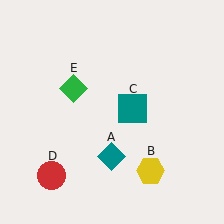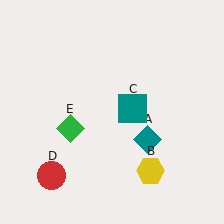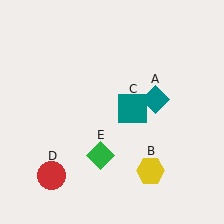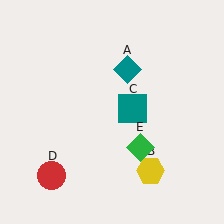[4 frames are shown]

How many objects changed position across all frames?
2 objects changed position: teal diamond (object A), green diamond (object E).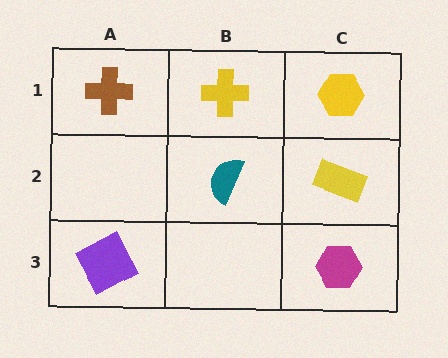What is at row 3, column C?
A magenta hexagon.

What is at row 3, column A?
A purple square.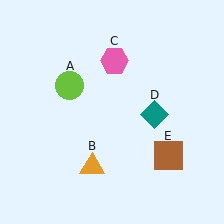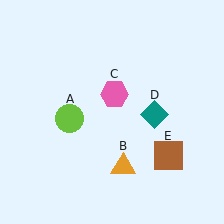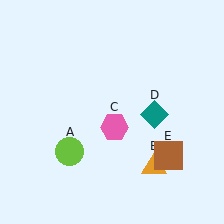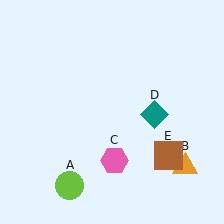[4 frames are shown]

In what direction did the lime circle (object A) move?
The lime circle (object A) moved down.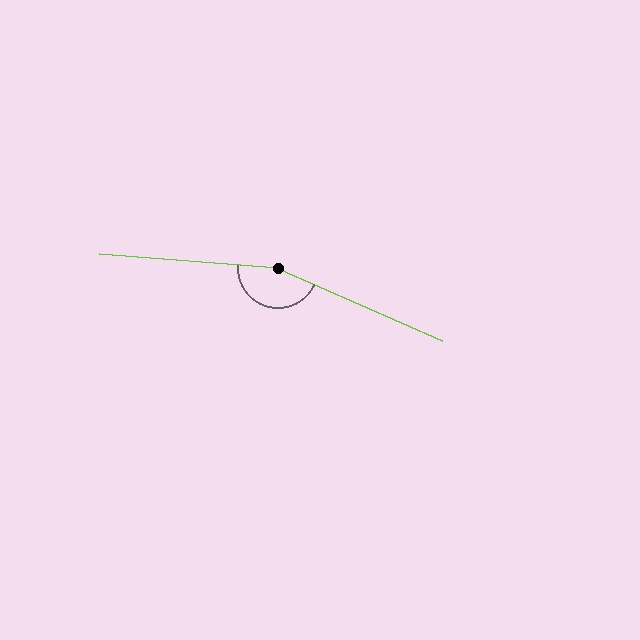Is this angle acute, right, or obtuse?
It is obtuse.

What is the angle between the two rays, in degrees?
Approximately 161 degrees.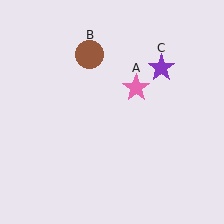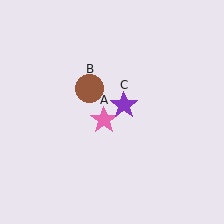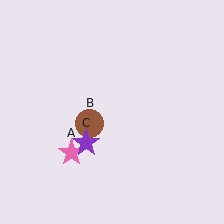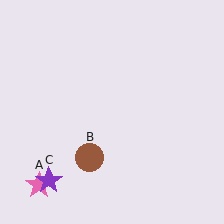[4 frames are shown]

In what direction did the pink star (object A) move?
The pink star (object A) moved down and to the left.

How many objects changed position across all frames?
3 objects changed position: pink star (object A), brown circle (object B), purple star (object C).